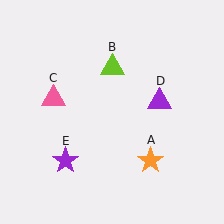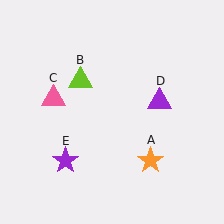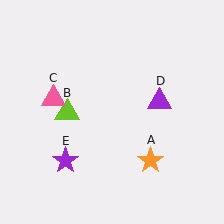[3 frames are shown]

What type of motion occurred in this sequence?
The lime triangle (object B) rotated counterclockwise around the center of the scene.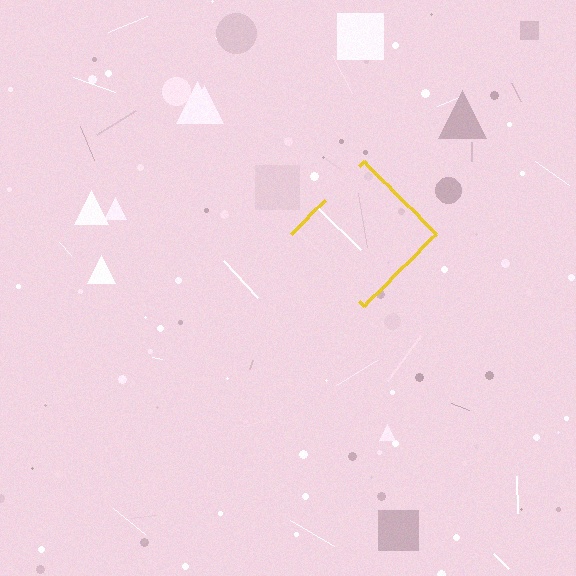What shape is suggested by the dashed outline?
The dashed outline suggests a diamond.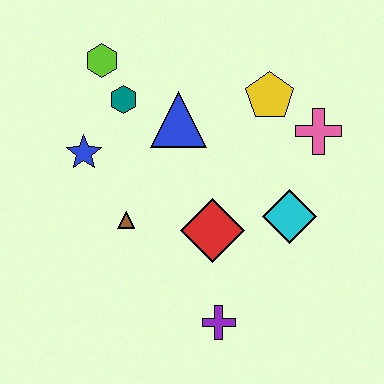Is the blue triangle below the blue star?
No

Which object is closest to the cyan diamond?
The red diamond is closest to the cyan diamond.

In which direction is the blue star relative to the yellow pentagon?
The blue star is to the left of the yellow pentagon.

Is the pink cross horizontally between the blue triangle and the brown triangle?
No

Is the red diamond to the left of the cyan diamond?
Yes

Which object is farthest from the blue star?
The pink cross is farthest from the blue star.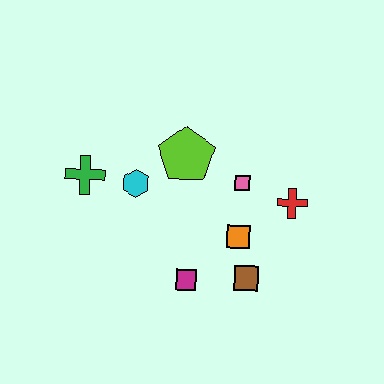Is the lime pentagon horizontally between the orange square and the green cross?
Yes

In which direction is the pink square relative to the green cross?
The pink square is to the right of the green cross.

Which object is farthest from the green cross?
The red cross is farthest from the green cross.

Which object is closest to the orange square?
The brown square is closest to the orange square.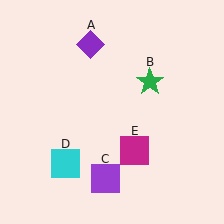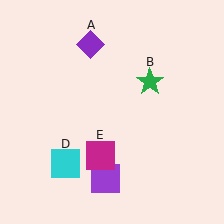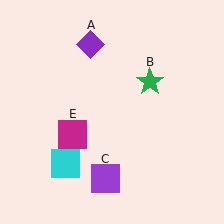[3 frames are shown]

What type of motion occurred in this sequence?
The magenta square (object E) rotated clockwise around the center of the scene.